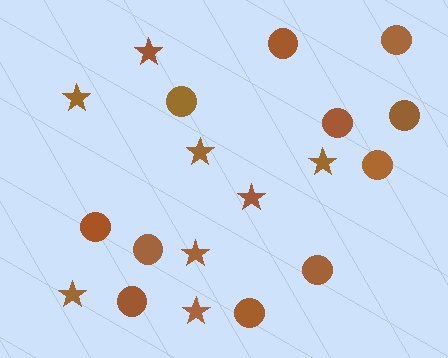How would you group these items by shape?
There are 2 groups: one group of circles (11) and one group of stars (8).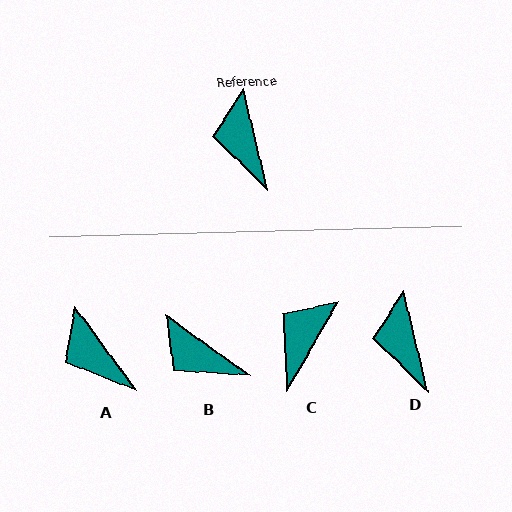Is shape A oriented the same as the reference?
No, it is off by about 23 degrees.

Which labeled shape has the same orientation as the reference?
D.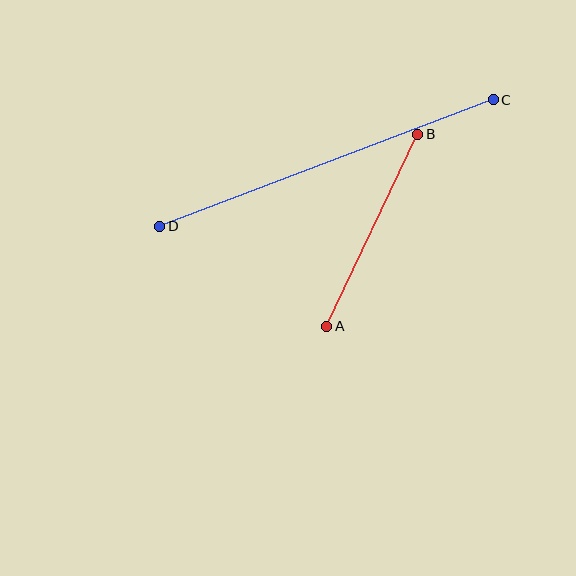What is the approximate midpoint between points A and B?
The midpoint is at approximately (372, 230) pixels.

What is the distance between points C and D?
The distance is approximately 356 pixels.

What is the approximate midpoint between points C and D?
The midpoint is at approximately (326, 163) pixels.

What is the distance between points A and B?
The distance is approximately 213 pixels.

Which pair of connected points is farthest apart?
Points C and D are farthest apart.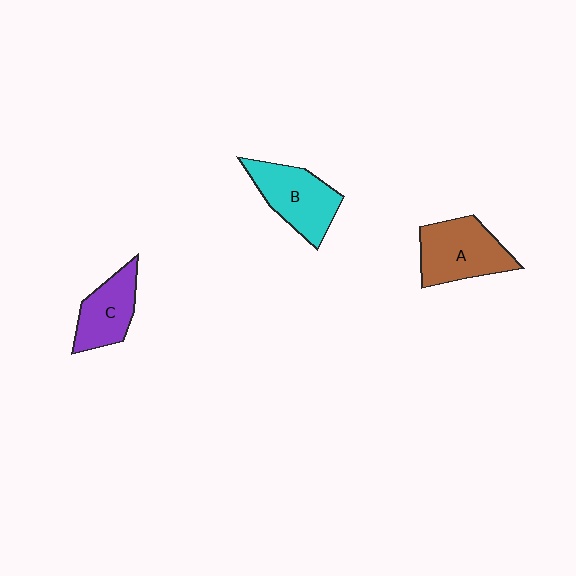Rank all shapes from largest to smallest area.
From largest to smallest: A (brown), B (cyan), C (purple).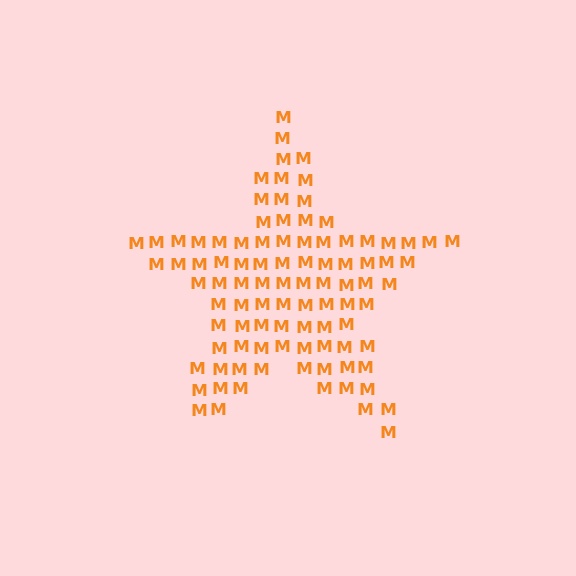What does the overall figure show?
The overall figure shows a star.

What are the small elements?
The small elements are letter M's.